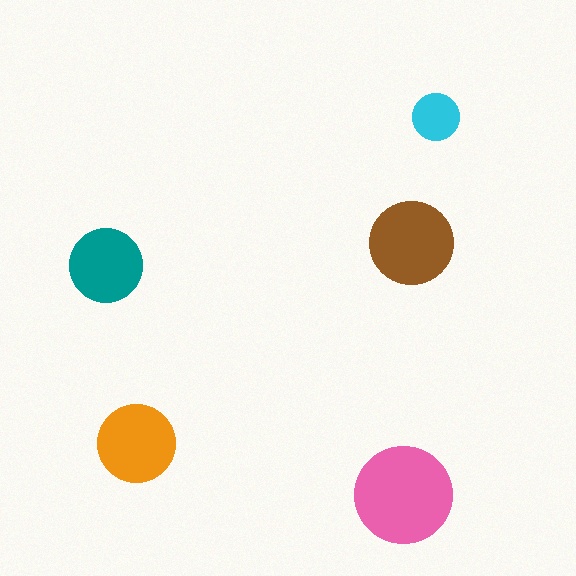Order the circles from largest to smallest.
the pink one, the brown one, the orange one, the teal one, the cyan one.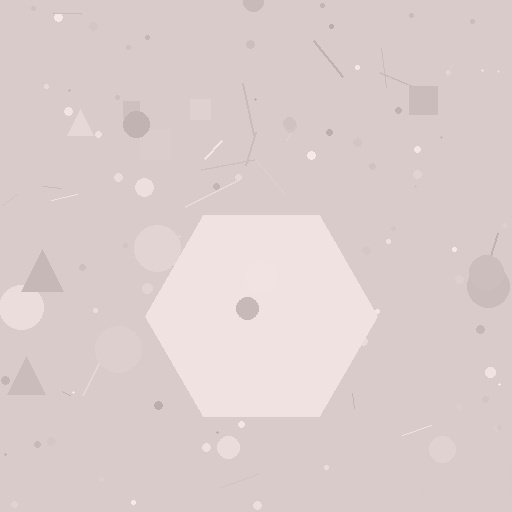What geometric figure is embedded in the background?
A hexagon is embedded in the background.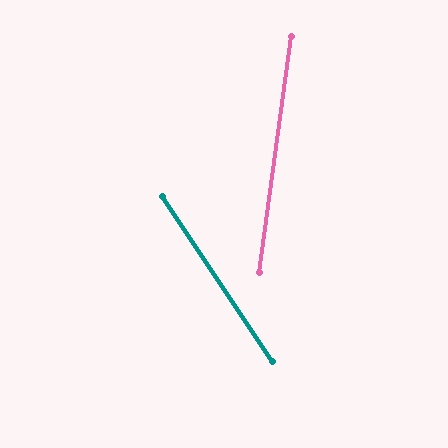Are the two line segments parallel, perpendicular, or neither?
Neither parallel nor perpendicular — they differ by about 41°.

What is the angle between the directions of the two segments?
Approximately 41 degrees.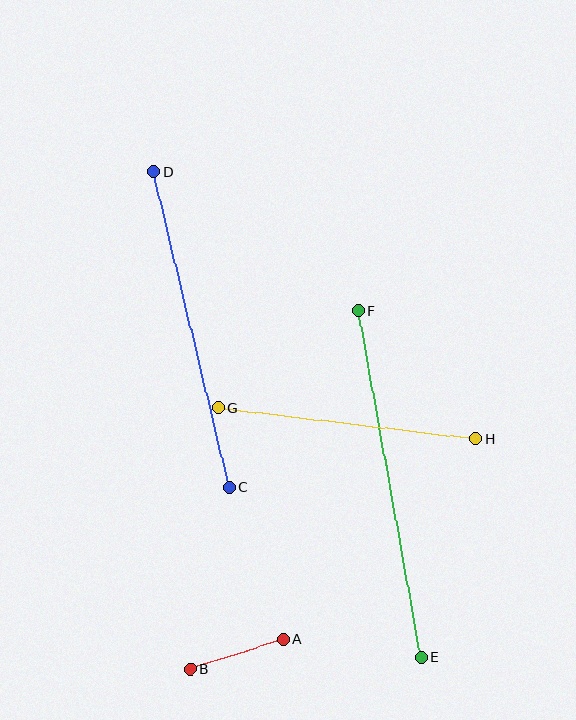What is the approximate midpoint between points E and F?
The midpoint is at approximately (390, 484) pixels.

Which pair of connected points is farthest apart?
Points E and F are farthest apart.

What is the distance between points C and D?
The distance is approximately 324 pixels.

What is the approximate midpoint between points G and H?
The midpoint is at approximately (347, 423) pixels.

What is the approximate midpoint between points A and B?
The midpoint is at approximately (237, 654) pixels.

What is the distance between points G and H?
The distance is approximately 260 pixels.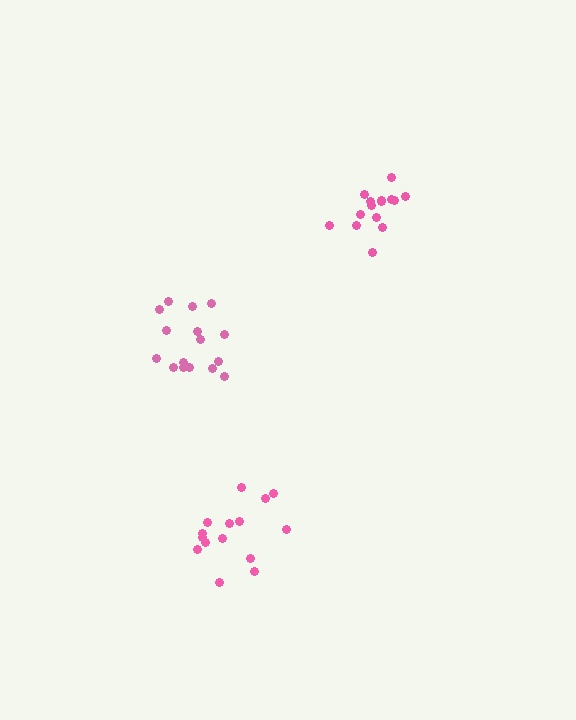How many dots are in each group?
Group 1: 16 dots, Group 2: 15 dots, Group 3: 15 dots (46 total).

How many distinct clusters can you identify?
There are 3 distinct clusters.